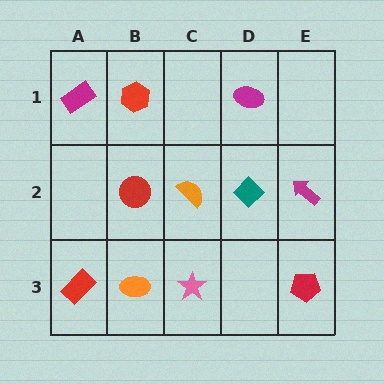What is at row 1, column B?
A red hexagon.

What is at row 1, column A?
A magenta rectangle.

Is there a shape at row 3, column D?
No, that cell is empty.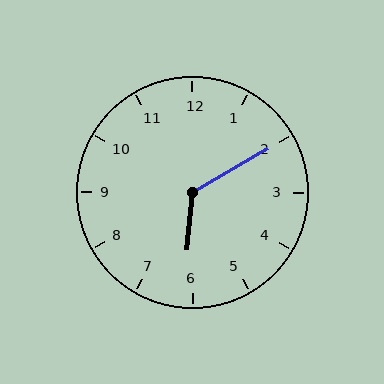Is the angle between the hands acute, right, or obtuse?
It is obtuse.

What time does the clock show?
6:10.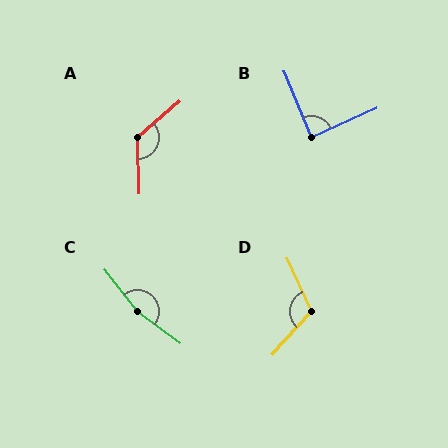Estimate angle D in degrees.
Approximately 114 degrees.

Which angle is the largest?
C, at approximately 165 degrees.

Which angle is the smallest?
B, at approximately 88 degrees.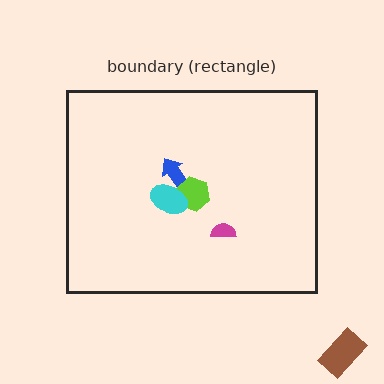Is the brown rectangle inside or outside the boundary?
Outside.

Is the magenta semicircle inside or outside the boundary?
Inside.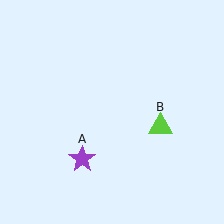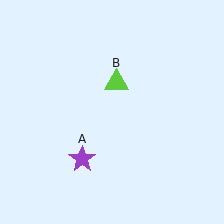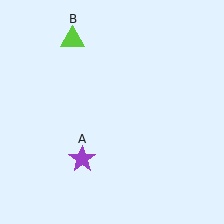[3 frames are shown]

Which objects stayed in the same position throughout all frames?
Purple star (object A) remained stationary.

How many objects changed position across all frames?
1 object changed position: lime triangle (object B).